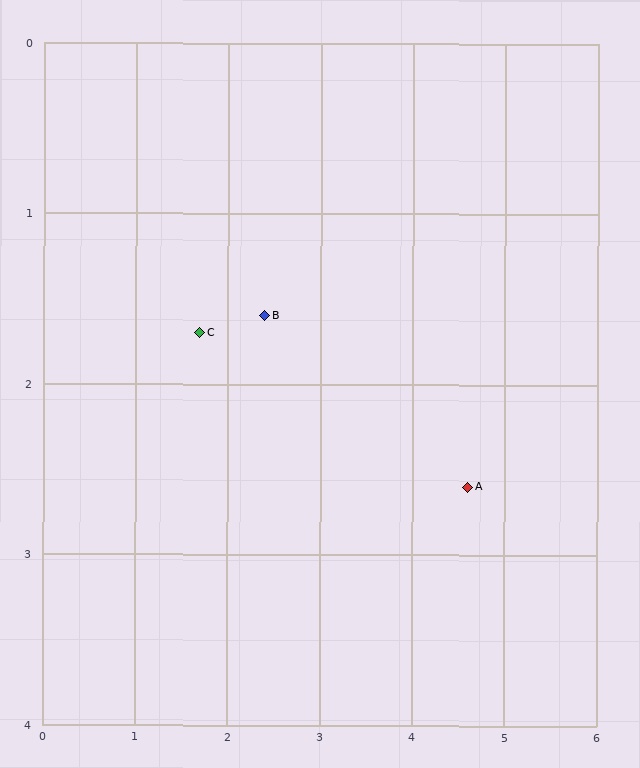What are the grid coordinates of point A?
Point A is at approximately (4.6, 2.6).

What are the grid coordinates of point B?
Point B is at approximately (2.4, 1.6).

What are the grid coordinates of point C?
Point C is at approximately (1.7, 1.7).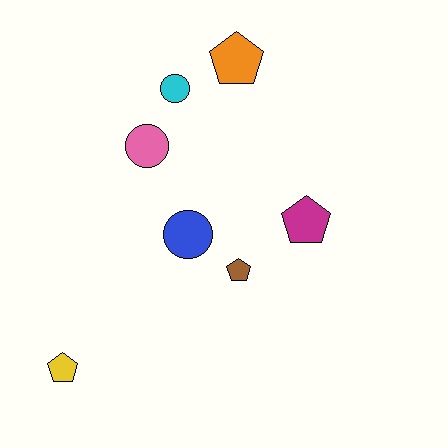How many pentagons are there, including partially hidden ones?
There are 4 pentagons.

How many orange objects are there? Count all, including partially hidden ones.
There is 1 orange object.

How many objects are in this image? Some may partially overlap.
There are 7 objects.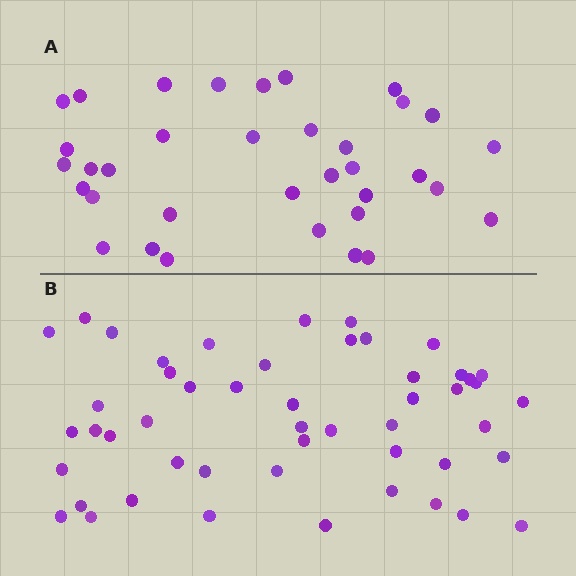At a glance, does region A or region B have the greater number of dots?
Region B (the bottom region) has more dots.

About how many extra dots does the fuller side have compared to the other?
Region B has approximately 15 more dots than region A.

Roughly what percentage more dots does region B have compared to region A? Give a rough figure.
About 45% more.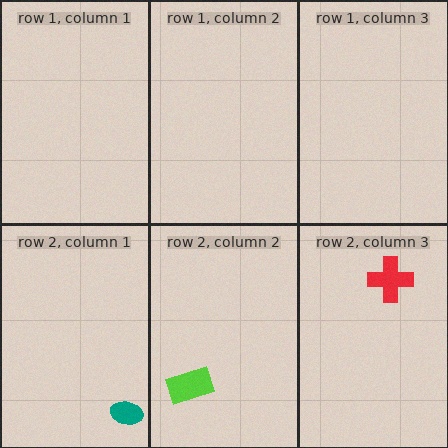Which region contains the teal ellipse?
The row 2, column 1 region.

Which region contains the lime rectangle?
The row 2, column 2 region.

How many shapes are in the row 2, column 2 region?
1.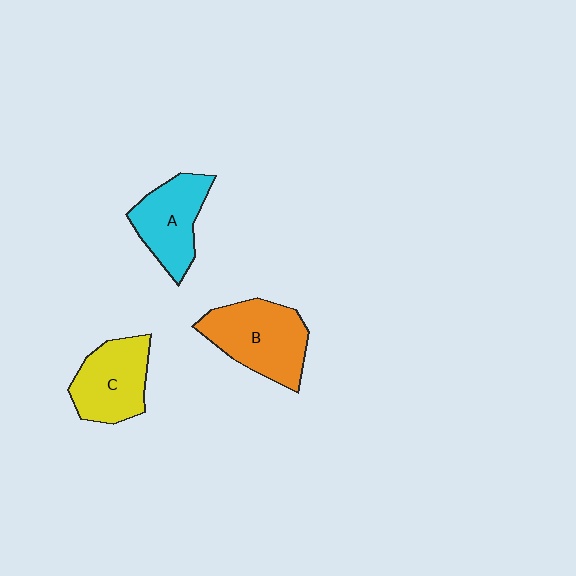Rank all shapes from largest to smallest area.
From largest to smallest: B (orange), C (yellow), A (cyan).